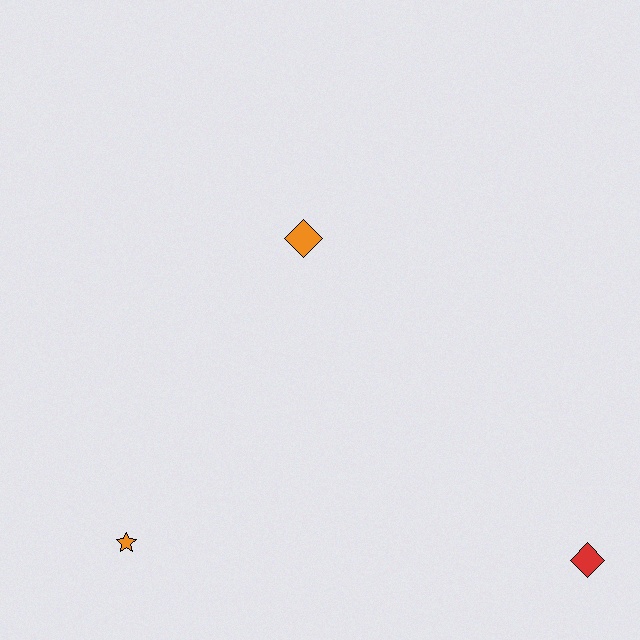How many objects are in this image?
There are 3 objects.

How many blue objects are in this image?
There are no blue objects.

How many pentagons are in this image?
There are no pentagons.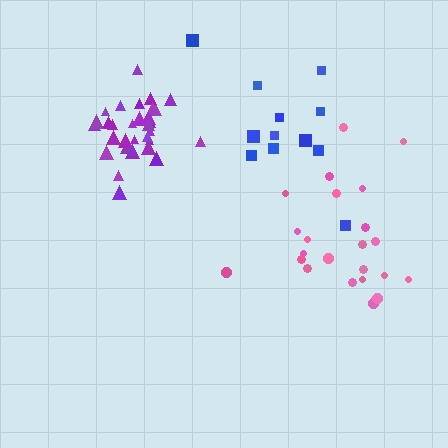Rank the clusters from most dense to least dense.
purple, pink, blue.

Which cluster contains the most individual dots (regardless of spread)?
Purple (34).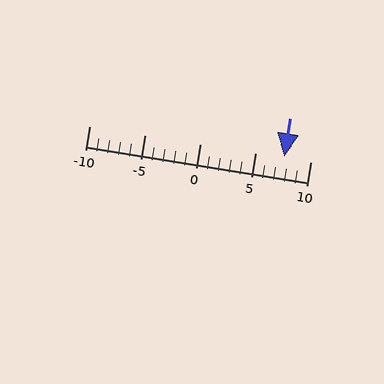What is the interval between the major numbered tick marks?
The major tick marks are spaced 5 units apart.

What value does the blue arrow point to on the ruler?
The blue arrow points to approximately 8.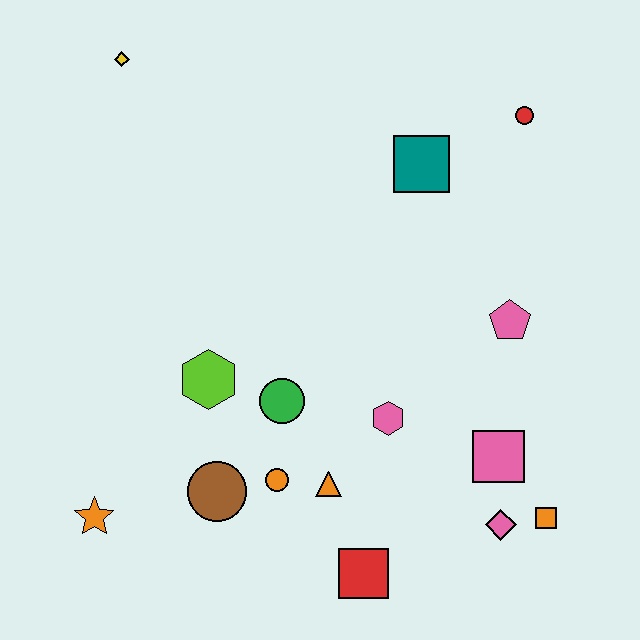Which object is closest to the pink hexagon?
The orange triangle is closest to the pink hexagon.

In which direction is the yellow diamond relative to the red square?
The yellow diamond is above the red square.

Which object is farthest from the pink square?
The yellow diamond is farthest from the pink square.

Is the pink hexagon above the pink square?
Yes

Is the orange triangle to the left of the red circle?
Yes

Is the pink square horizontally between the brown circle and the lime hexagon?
No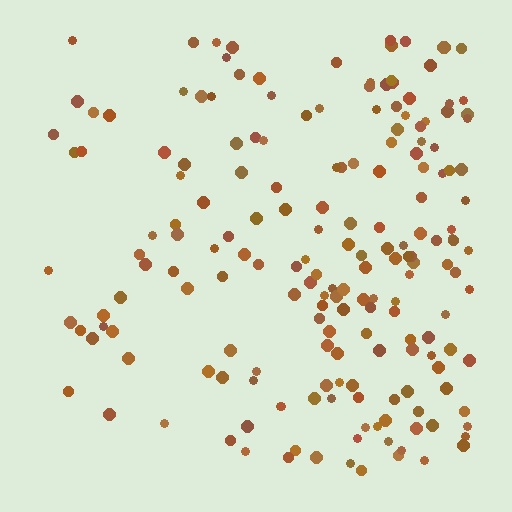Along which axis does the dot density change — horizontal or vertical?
Horizontal.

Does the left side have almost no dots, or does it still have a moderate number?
Still a moderate number, just noticeably fewer than the right.